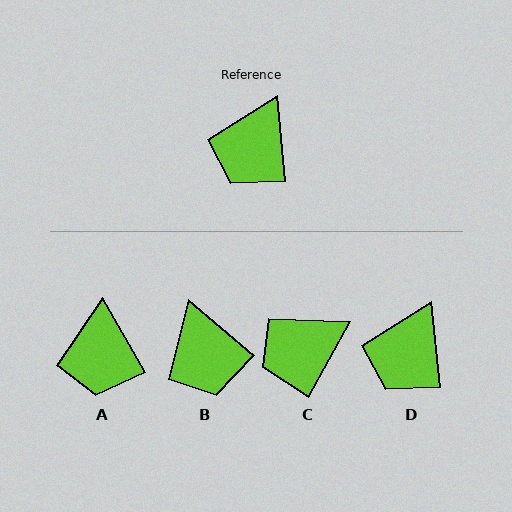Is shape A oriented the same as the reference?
No, it is off by about 23 degrees.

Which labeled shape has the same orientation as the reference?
D.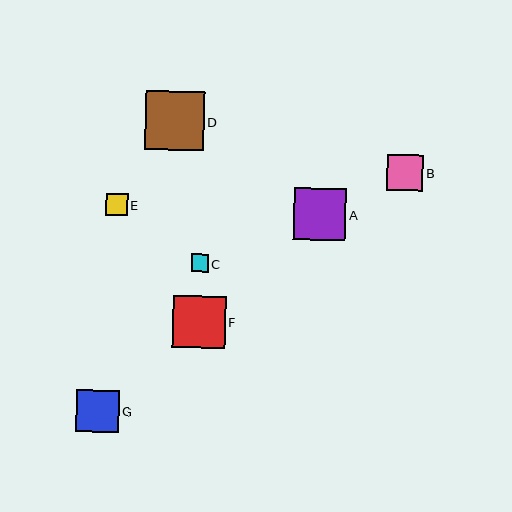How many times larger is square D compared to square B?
Square D is approximately 1.6 times the size of square B.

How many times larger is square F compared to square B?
Square F is approximately 1.5 times the size of square B.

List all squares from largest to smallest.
From largest to smallest: D, F, A, G, B, E, C.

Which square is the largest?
Square D is the largest with a size of approximately 59 pixels.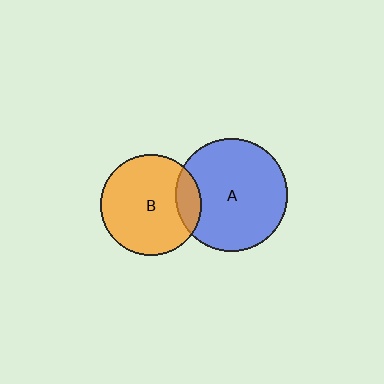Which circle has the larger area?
Circle A (blue).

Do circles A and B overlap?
Yes.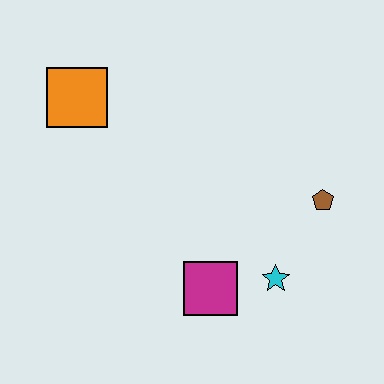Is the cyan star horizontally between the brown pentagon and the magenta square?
Yes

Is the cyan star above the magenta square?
Yes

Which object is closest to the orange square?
The magenta square is closest to the orange square.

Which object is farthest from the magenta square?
The orange square is farthest from the magenta square.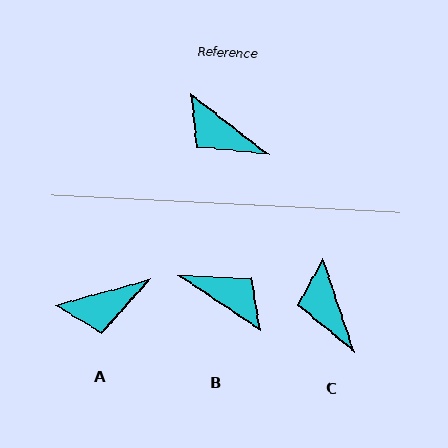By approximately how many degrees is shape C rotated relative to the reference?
Approximately 34 degrees clockwise.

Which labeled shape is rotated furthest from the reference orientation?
B, about 176 degrees away.